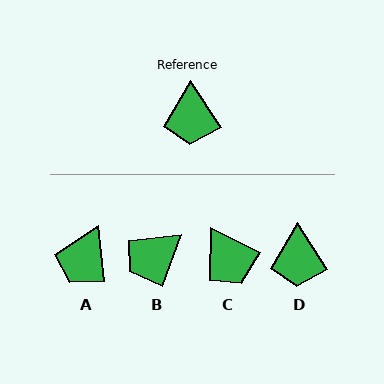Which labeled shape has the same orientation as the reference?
D.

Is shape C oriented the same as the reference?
No, it is off by about 30 degrees.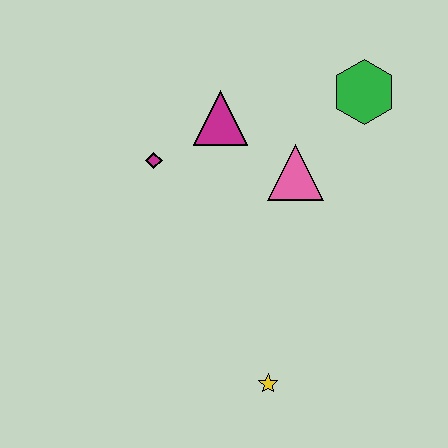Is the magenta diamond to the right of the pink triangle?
No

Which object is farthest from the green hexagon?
The yellow star is farthest from the green hexagon.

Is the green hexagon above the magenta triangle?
Yes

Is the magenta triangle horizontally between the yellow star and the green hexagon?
No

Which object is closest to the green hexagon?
The pink triangle is closest to the green hexagon.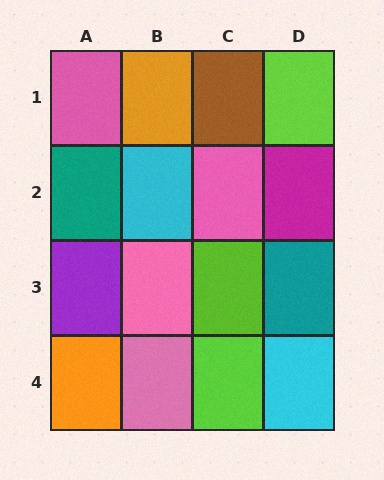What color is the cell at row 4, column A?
Orange.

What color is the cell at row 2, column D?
Magenta.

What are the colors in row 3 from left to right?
Purple, pink, lime, teal.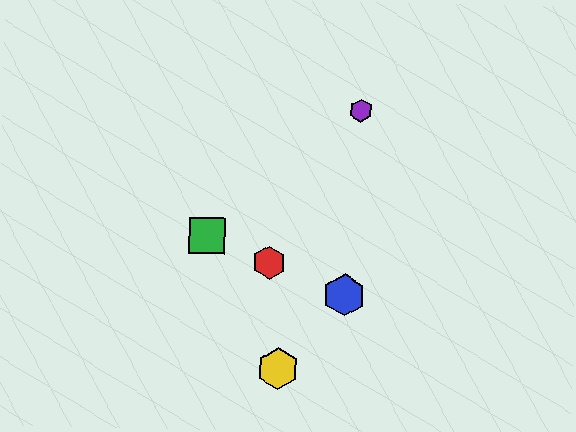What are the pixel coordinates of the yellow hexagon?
The yellow hexagon is at (278, 369).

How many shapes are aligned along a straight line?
3 shapes (the red hexagon, the blue hexagon, the green square) are aligned along a straight line.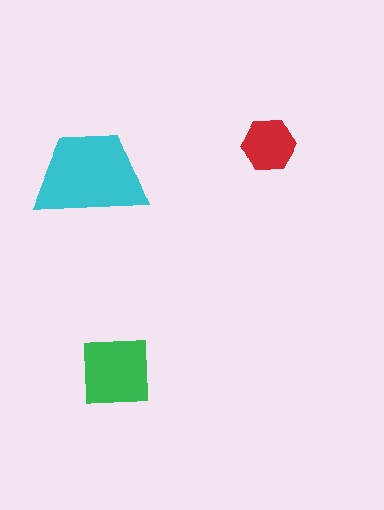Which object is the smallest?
The red hexagon.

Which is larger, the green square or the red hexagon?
The green square.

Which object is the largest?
The cyan trapezoid.